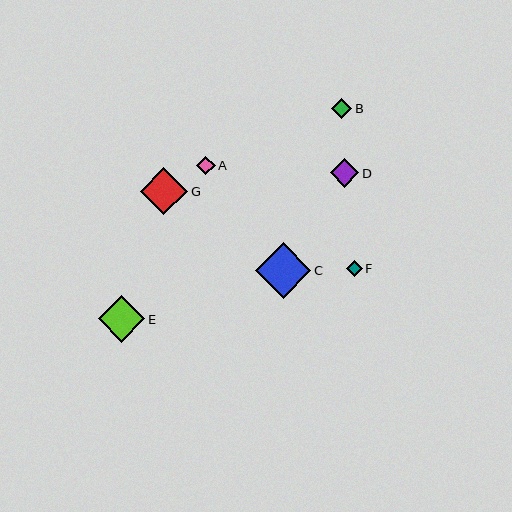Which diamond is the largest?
Diamond C is the largest with a size of approximately 55 pixels.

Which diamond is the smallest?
Diamond F is the smallest with a size of approximately 15 pixels.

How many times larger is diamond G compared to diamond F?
Diamond G is approximately 3.1 times the size of diamond F.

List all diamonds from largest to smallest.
From largest to smallest: C, G, E, D, B, A, F.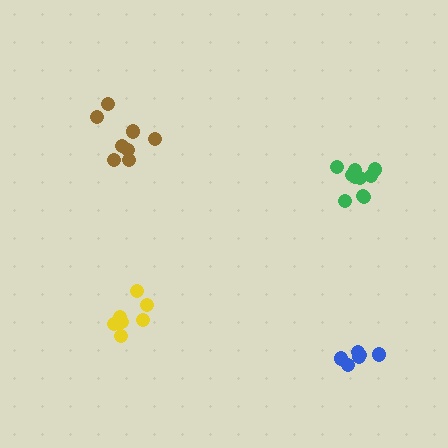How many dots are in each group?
Group 1: 8 dots, Group 2: 6 dots, Group 3: 10 dots, Group 4: 8 dots (32 total).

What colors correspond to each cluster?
The clusters are colored: yellow, blue, green, brown.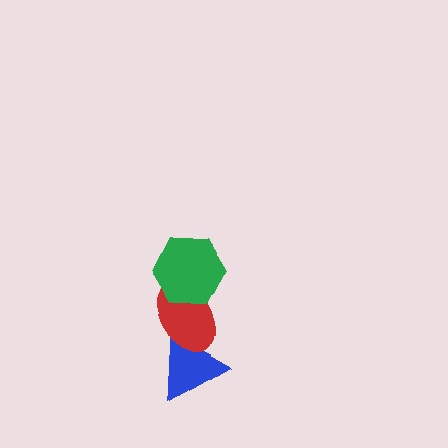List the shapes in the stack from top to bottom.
From top to bottom: the green hexagon, the red ellipse, the blue triangle.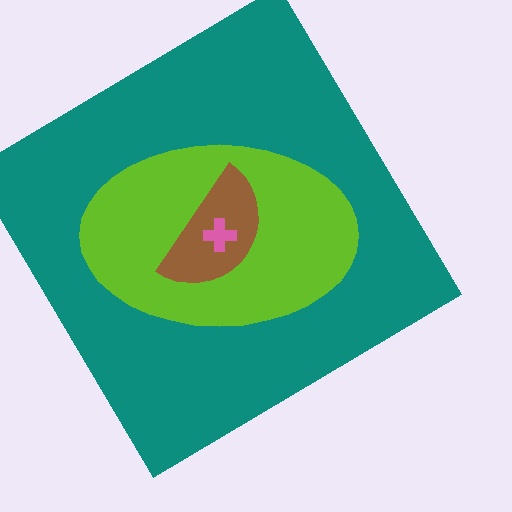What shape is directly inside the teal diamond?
The lime ellipse.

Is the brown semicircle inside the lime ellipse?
Yes.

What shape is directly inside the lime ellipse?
The brown semicircle.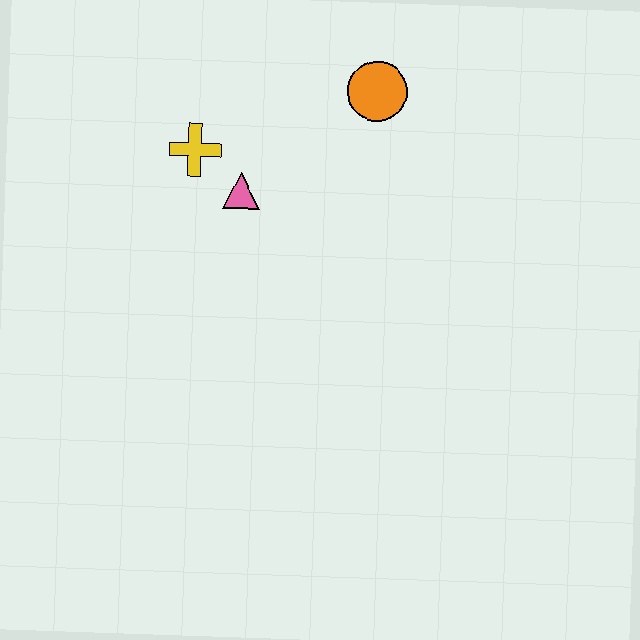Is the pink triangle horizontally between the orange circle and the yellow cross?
Yes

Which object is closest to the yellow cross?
The pink triangle is closest to the yellow cross.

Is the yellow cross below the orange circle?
Yes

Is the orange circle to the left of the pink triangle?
No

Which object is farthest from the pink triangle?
The orange circle is farthest from the pink triangle.